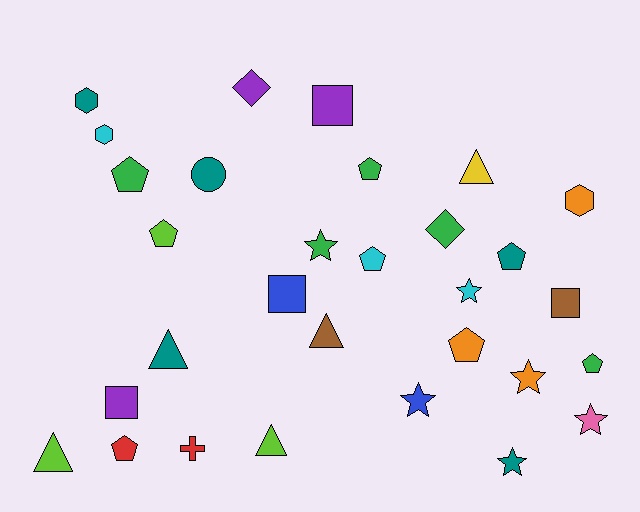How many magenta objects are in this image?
There are no magenta objects.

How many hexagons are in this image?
There are 3 hexagons.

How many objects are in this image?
There are 30 objects.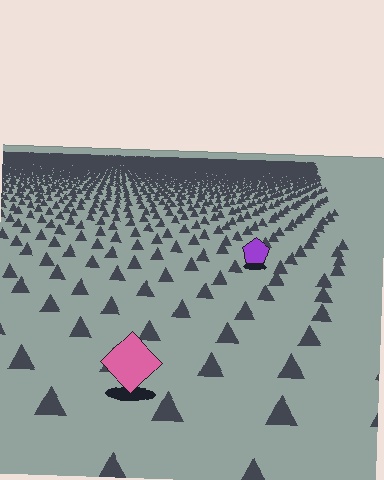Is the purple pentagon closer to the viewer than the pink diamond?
No. The pink diamond is closer — you can tell from the texture gradient: the ground texture is coarser near it.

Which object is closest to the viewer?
The pink diamond is closest. The texture marks near it are larger and more spread out.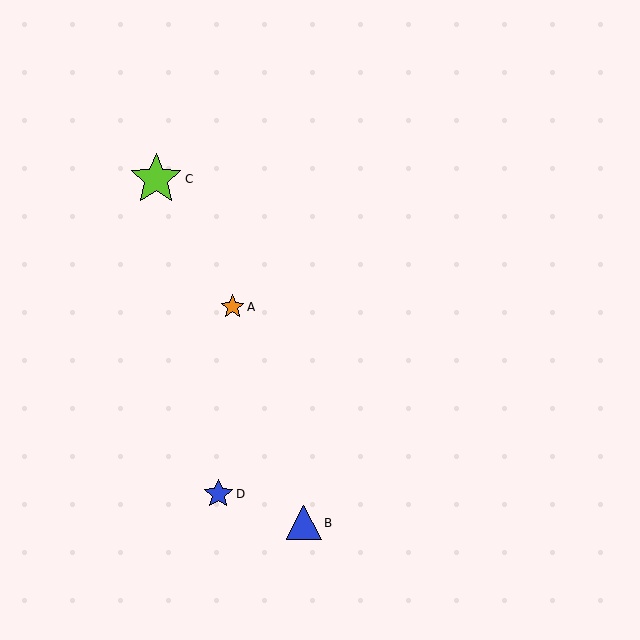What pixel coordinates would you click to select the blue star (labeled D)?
Click at (218, 494) to select the blue star D.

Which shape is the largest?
The lime star (labeled C) is the largest.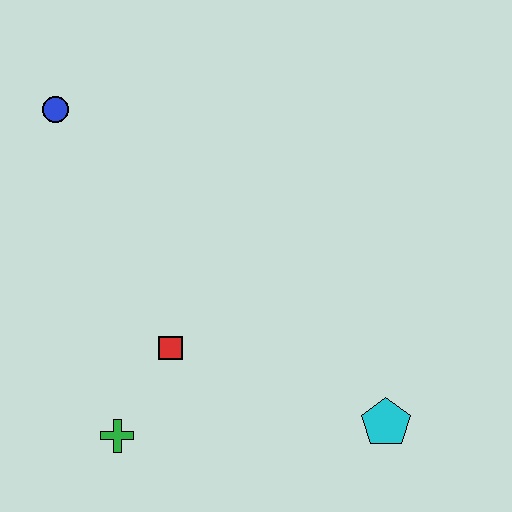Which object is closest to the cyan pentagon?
The red square is closest to the cyan pentagon.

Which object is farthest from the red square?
The blue circle is farthest from the red square.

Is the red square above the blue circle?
No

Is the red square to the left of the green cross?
No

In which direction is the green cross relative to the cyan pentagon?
The green cross is to the left of the cyan pentagon.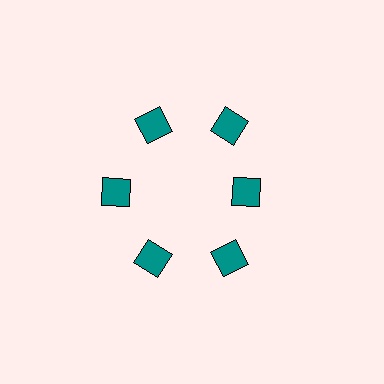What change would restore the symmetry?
The symmetry would be restored by moving it outward, back onto the ring so that all 6 diamonds sit at equal angles and equal distance from the center.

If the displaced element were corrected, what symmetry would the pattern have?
It would have 6-fold rotational symmetry — the pattern would map onto itself every 60 degrees.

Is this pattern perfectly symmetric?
No. The 6 teal diamonds are arranged in a ring, but one element near the 3 o'clock position is pulled inward toward the center, breaking the 6-fold rotational symmetry.